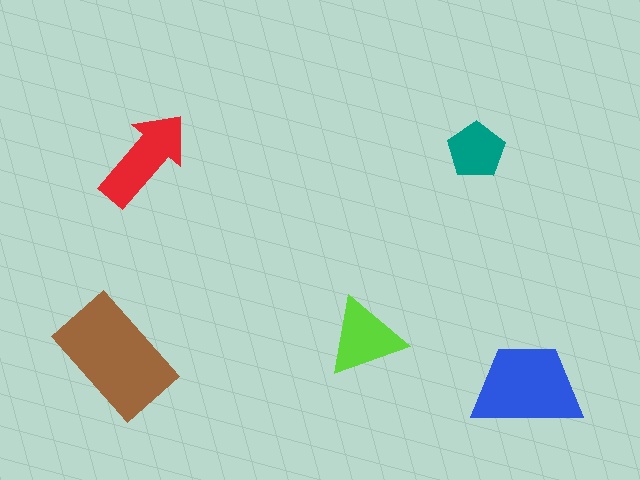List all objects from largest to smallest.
The brown rectangle, the blue trapezoid, the red arrow, the lime triangle, the teal pentagon.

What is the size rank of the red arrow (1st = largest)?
3rd.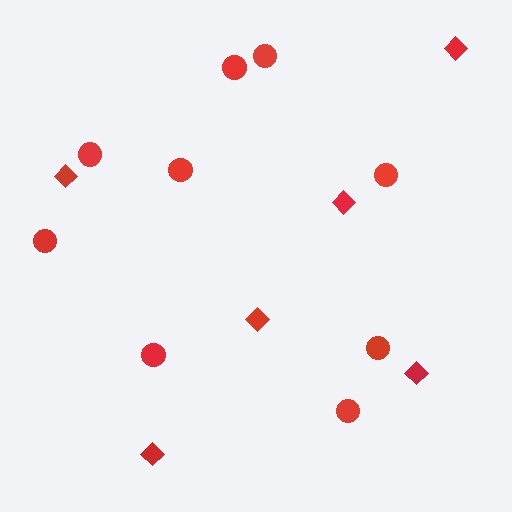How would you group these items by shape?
There are 2 groups: one group of circles (9) and one group of diamonds (6).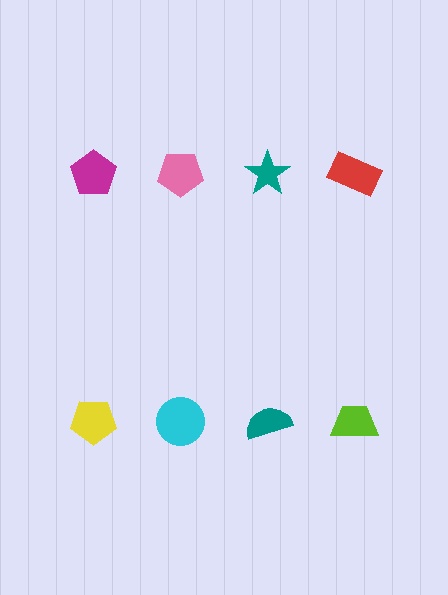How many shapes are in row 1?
4 shapes.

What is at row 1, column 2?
A pink pentagon.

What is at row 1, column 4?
A red rectangle.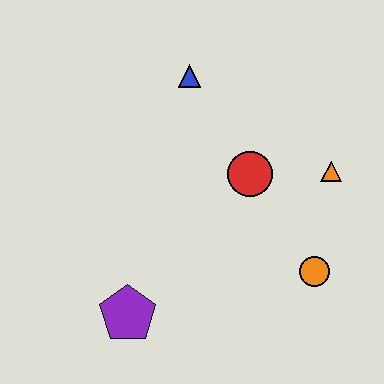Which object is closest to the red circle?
The orange triangle is closest to the red circle.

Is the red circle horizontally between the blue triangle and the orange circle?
Yes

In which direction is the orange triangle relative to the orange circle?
The orange triangle is above the orange circle.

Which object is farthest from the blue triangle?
The purple pentagon is farthest from the blue triangle.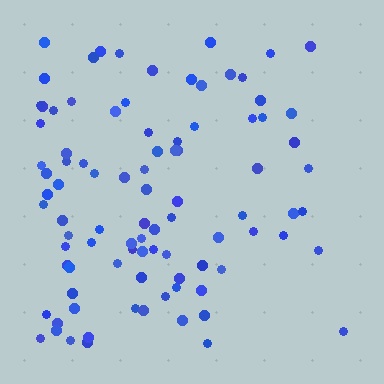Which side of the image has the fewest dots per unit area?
The right.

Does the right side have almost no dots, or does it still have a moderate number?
Still a moderate number, just noticeably fewer than the left.